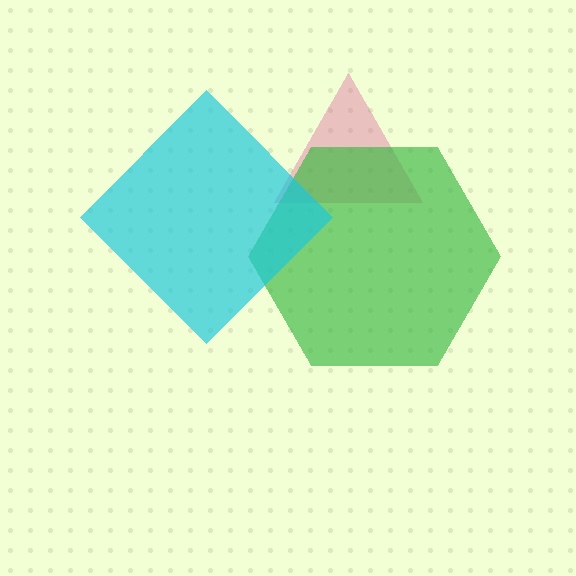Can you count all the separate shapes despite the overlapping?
Yes, there are 3 separate shapes.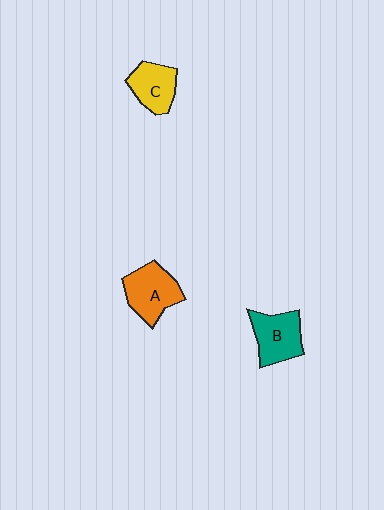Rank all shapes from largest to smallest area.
From largest to smallest: A (orange), B (teal), C (yellow).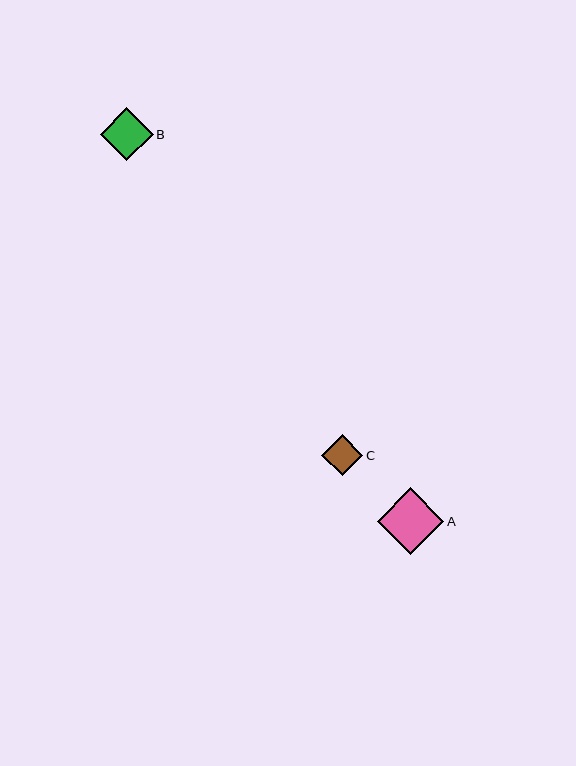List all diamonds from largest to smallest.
From largest to smallest: A, B, C.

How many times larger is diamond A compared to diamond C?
Diamond A is approximately 1.6 times the size of diamond C.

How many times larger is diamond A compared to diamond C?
Diamond A is approximately 1.6 times the size of diamond C.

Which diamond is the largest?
Diamond A is the largest with a size of approximately 67 pixels.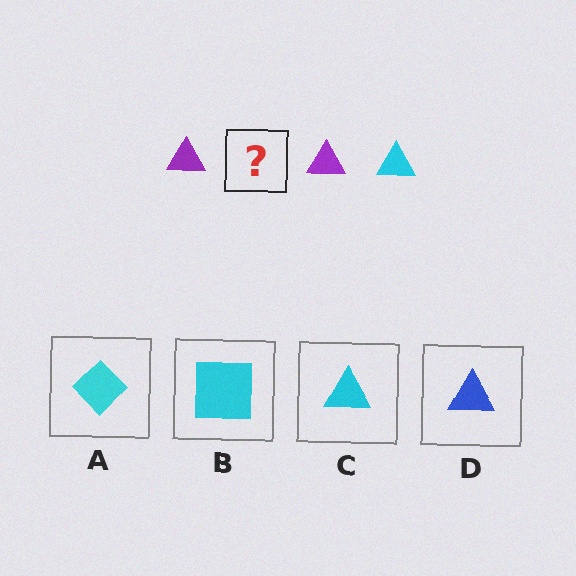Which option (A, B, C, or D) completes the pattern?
C.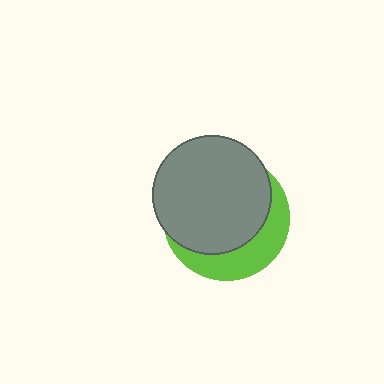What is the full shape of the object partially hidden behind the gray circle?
The partially hidden object is a lime circle.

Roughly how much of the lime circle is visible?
A small part of it is visible (roughly 32%).